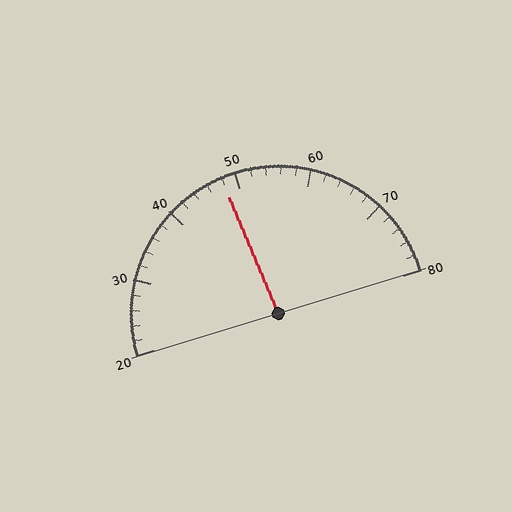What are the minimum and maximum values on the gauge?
The gauge ranges from 20 to 80.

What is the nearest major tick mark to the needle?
The nearest major tick mark is 50.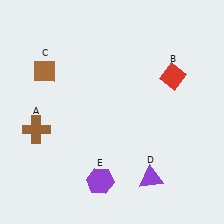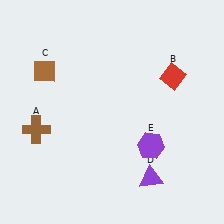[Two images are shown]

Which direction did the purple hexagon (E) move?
The purple hexagon (E) moved right.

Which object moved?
The purple hexagon (E) moved right.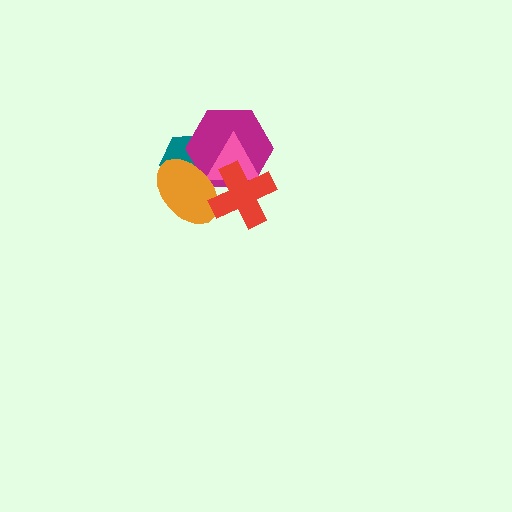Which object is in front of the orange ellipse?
The red cross is in front of the orange ellipse.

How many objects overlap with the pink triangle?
4 objects overlap with the pink triangle.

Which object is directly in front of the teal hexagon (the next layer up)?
The magenta hexagon is directly in front of the teal hexagon.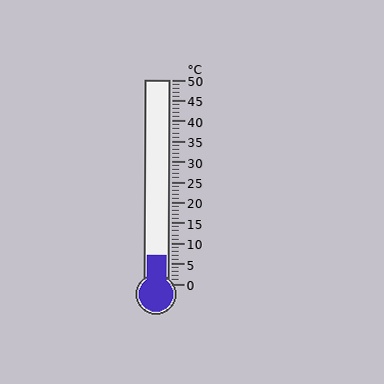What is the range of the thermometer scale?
The thermometer scale ranges from 0°C to 50°C.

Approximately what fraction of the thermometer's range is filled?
The thermometer is filled to approximately 15% of its range.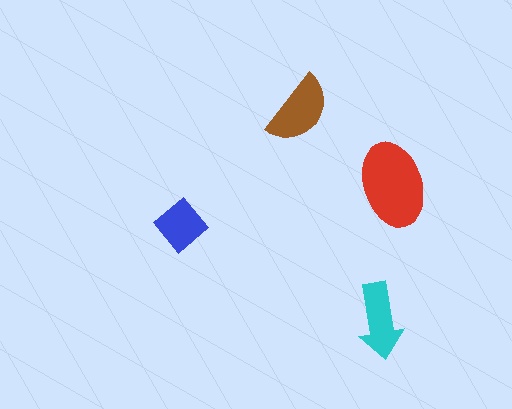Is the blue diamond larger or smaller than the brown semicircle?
Smaller.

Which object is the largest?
The red ellipse.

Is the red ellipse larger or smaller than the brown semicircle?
Larger.